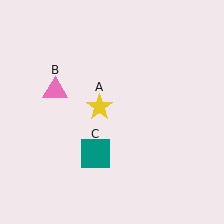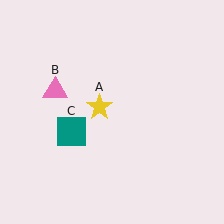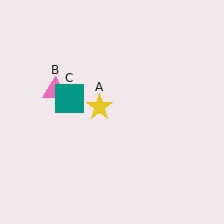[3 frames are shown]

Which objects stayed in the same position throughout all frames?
Yellow star (object A) and pink triangle (object B) remained stationary.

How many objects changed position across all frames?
1 object changed position: teal square (object C).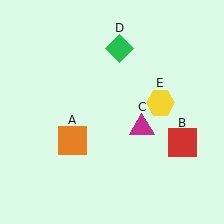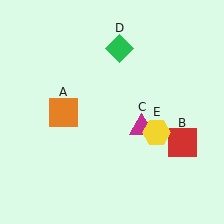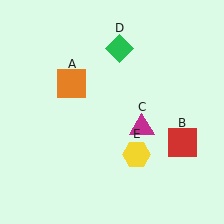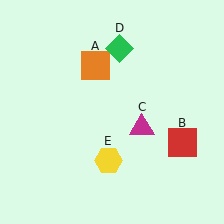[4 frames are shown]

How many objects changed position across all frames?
2 objects changed position: orange square (object A), yellow hexagon (object E).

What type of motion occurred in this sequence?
The orange square (object A), yellow hexagon (object E) rotated clockwise around the center of the scene.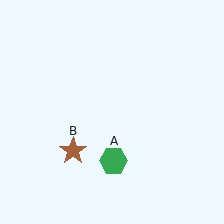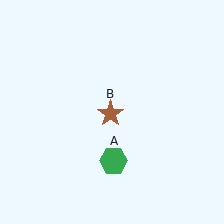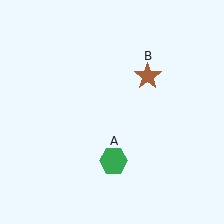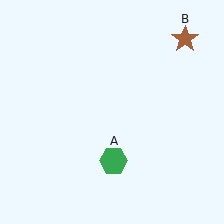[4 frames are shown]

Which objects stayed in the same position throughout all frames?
Green hexagon (object A) remained stationary.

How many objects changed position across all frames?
1 object changed position: brown star (object B).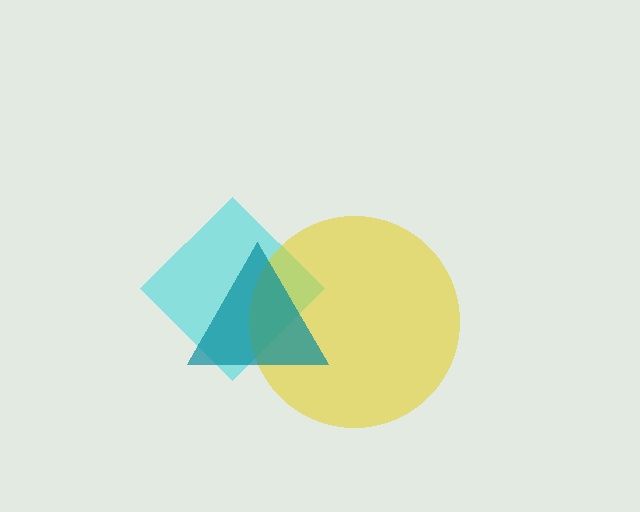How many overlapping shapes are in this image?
There are 3 overlapping shapes in the image.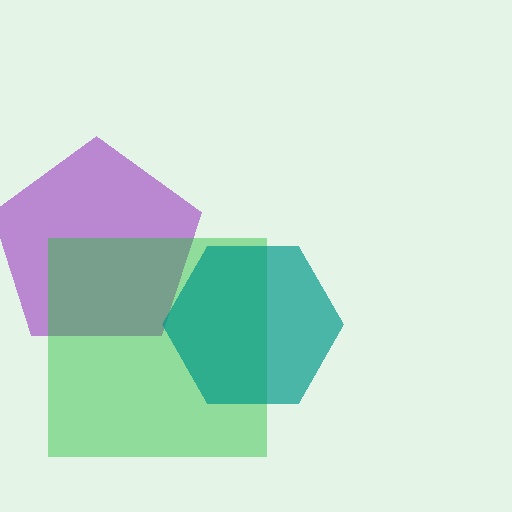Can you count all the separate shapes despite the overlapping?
Yes, there are 3 separate shapes.